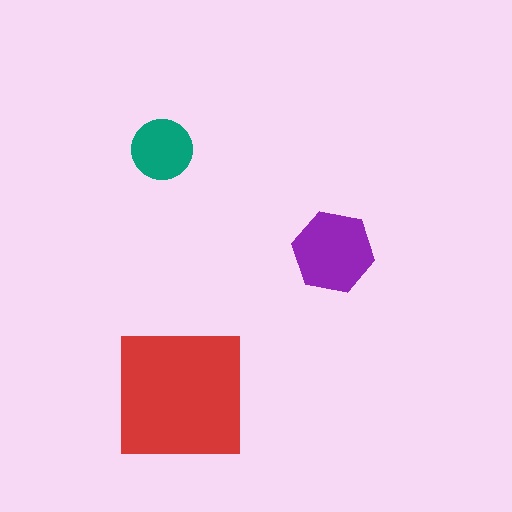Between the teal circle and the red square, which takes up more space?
The red square.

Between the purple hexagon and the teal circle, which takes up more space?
The purple hexagon.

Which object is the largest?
The red square.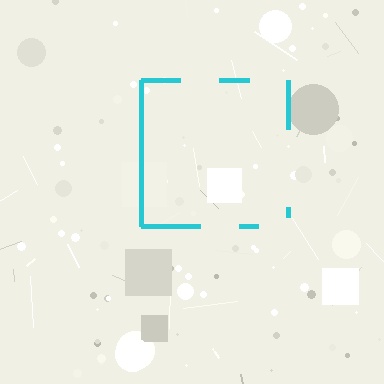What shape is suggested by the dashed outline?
The dashed outline suggests a square.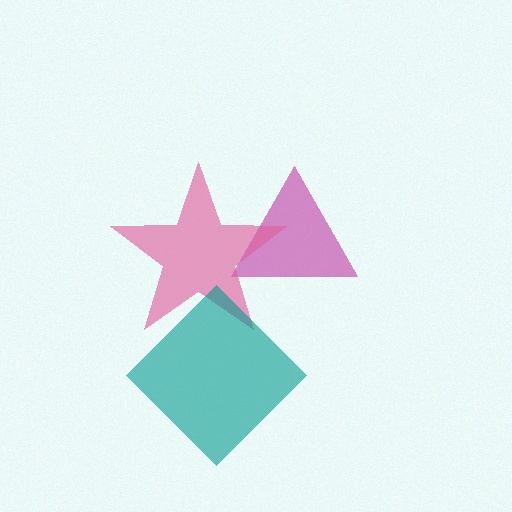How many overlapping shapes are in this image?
There are 3 overlapping shapes in the image.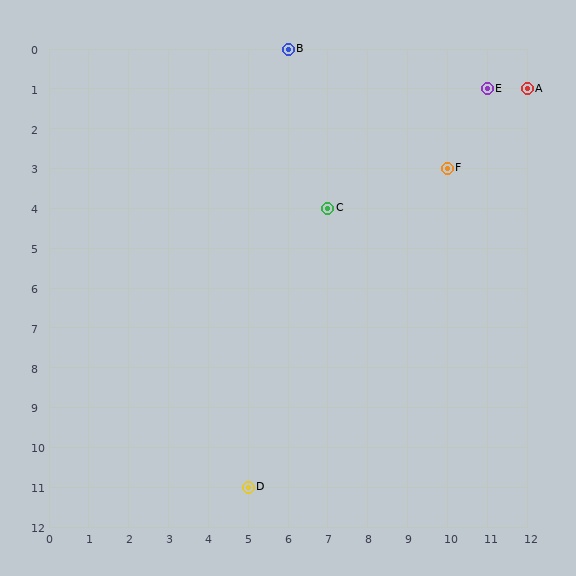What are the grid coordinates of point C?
Point C is at grid coordinates (7, 4).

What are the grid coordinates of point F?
Point F is at grid coordinates (10, 3).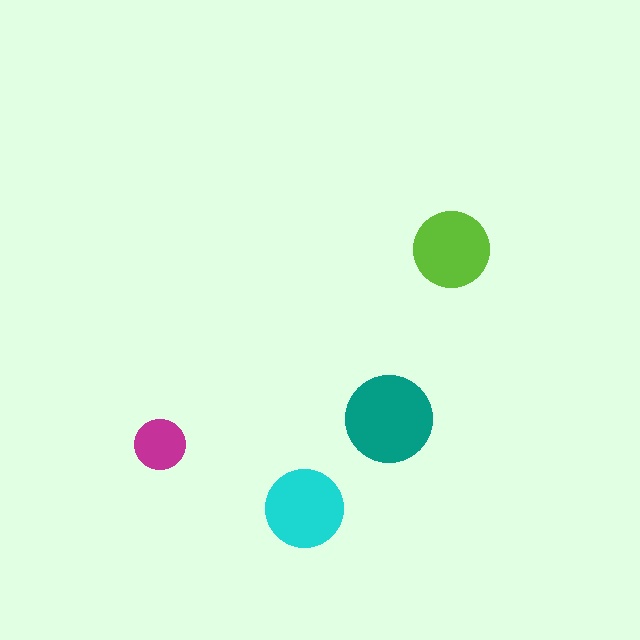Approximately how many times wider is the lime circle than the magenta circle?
About 1.5 times wider.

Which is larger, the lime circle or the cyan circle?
The cyan one.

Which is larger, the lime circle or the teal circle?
The teal one.